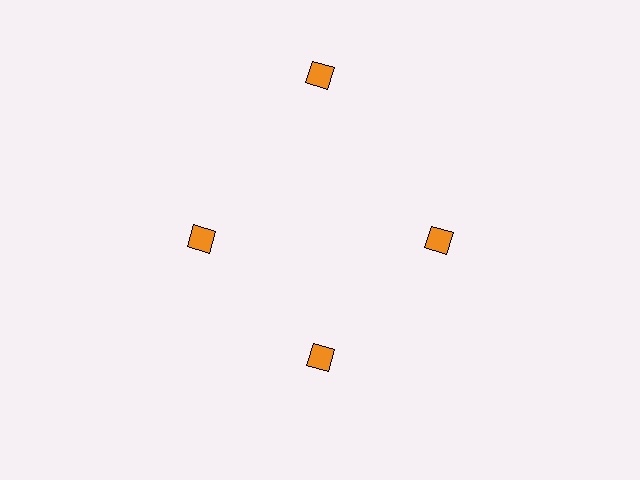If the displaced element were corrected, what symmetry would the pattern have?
It would have 4-fold rotational symmetry — the pattern would map onto itself every 90 degrees.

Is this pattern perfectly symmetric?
No. The 4 orange diamonds are arranged in a ring, but one element near the 12 o'clock position is pushed outward from the center, breaking the 4-fold rotational symmetry.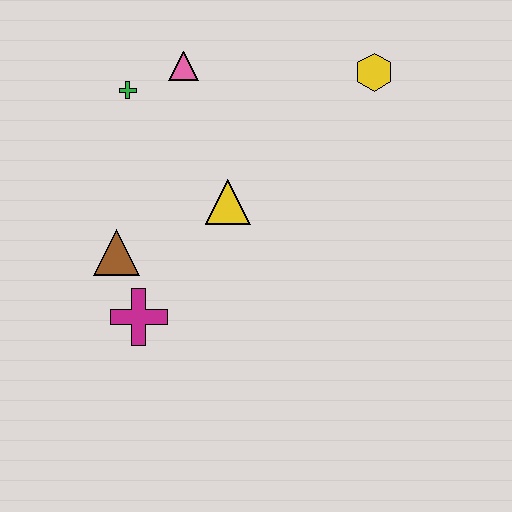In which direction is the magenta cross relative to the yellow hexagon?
The magenta cross is below the yellow hexagon.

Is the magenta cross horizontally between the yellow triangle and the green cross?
Yes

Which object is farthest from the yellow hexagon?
The magenta cross is farthest from the yellow hexagon.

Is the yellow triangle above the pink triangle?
No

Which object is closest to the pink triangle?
The green cross is closest to the pink triangle.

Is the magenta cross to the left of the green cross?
No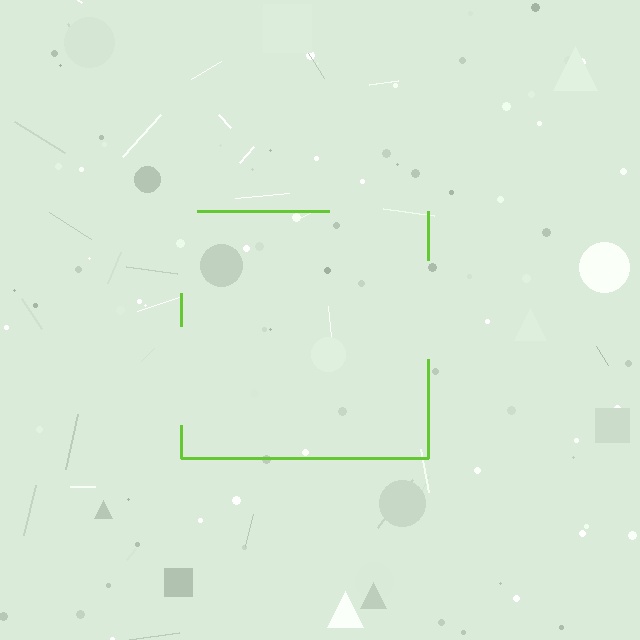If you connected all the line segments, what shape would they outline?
They would outline a square.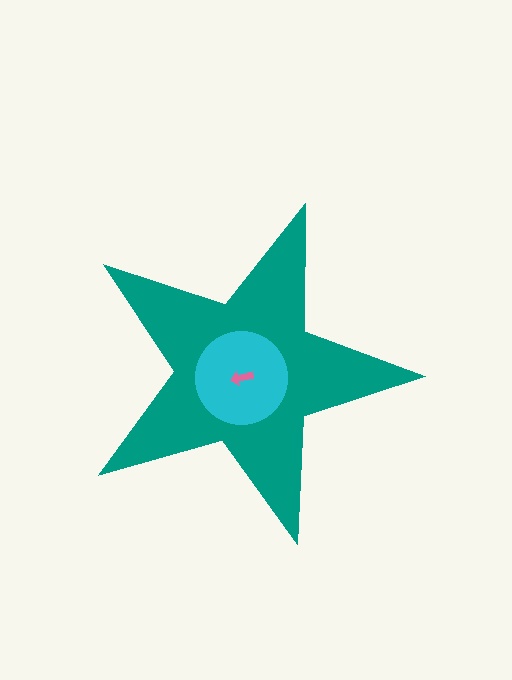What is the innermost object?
The pink arrow.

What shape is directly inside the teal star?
The cyan circle.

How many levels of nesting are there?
3.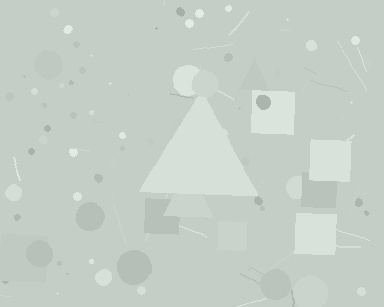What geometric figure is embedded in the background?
A triangle is embedded in the background.